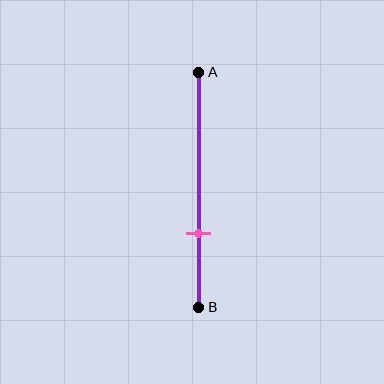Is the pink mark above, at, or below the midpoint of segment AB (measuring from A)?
The pink mark is below the midpoint of segment AB.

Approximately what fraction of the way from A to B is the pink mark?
The pink mark is approximately 70% of the way from A to B.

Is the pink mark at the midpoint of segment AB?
No, the mark is at about 70% from A, not at the 50% midpoint.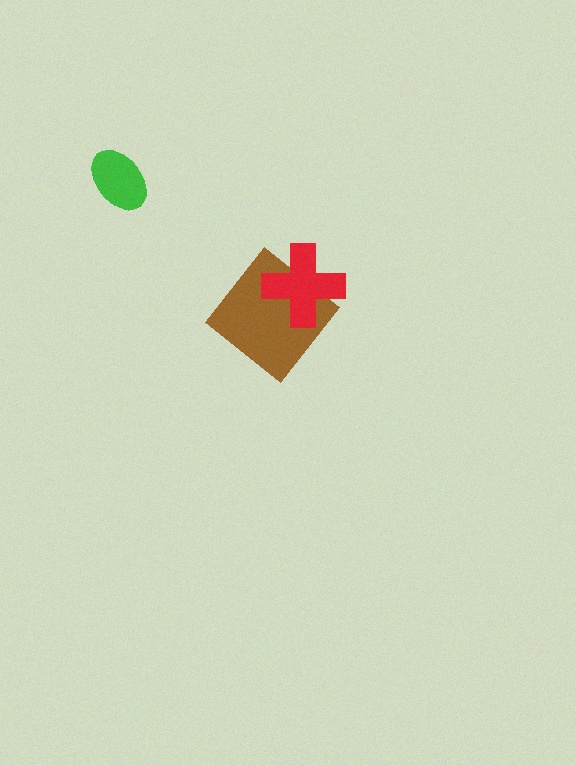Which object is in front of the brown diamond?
The red cross is in front of the brown diamond.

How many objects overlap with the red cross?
1 object overlaps with the red cross.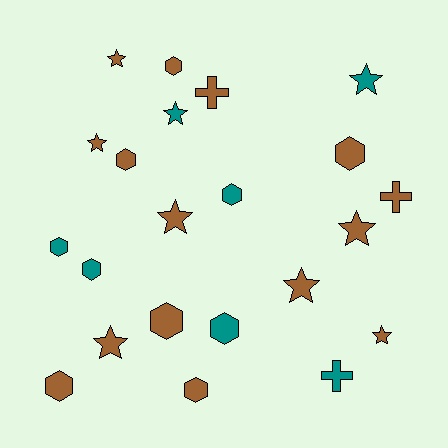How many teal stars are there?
There are 2 teal stars.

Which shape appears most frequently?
Hexagon, with 10 objects.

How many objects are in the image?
There are 22 objects.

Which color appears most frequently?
Brown, with 15 objects.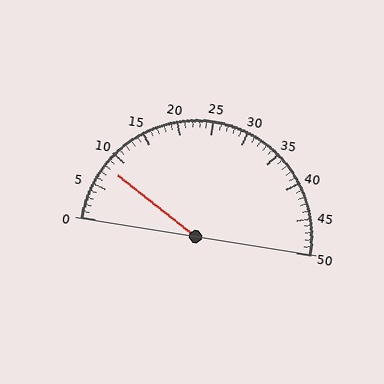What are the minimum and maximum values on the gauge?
The gauge ranges from 0 to 50.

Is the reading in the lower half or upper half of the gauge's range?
The reading is in the lower half of the range (0 to 50).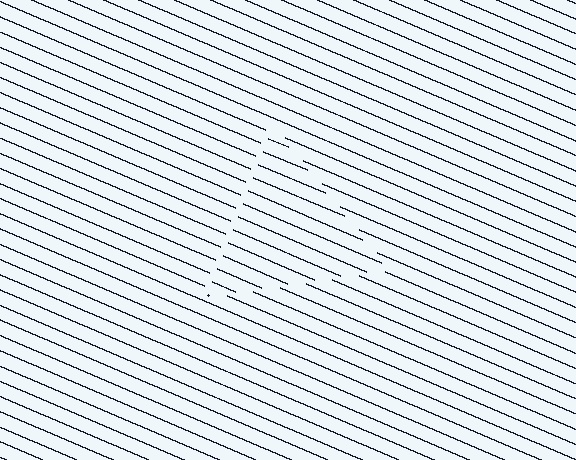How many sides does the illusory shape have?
3 sides — the line-ends trace a triangle.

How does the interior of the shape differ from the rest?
The interior of the shape contains the same grating, shifted by half a period — the contour is defined by the phase discontinuity where line-ends from the inner and outer gratings abut.